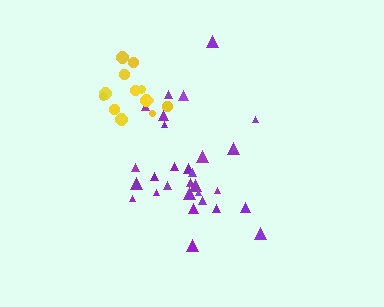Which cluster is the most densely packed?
Yellow.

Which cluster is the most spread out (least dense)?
Purple.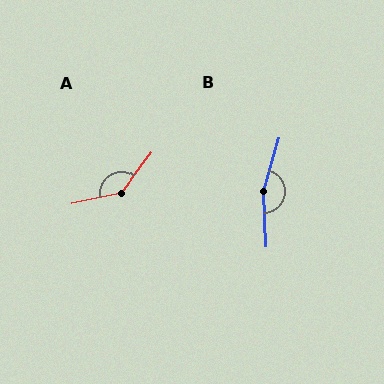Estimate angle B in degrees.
Approximately 162 degrees.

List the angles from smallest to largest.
A (139°), B (162°).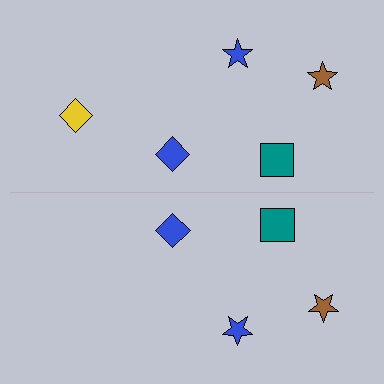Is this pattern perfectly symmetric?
No, the pattern is not perfectly symmetric. A yellow diamond is missing from the bottom side.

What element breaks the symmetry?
A yellow diamond is missing from the bottom side.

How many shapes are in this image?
There are 9 shapes in this image.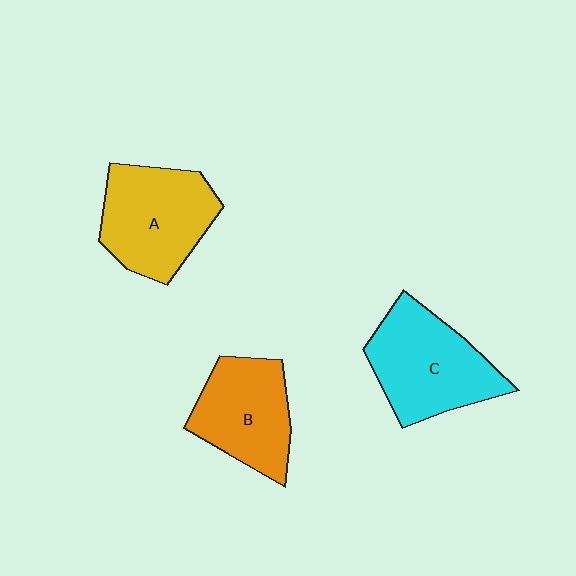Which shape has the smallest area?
Shape B (orange).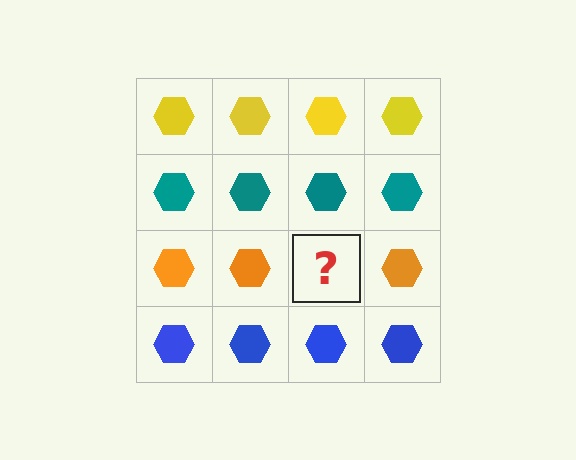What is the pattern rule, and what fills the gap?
The rule is that each row has a consistent color. The gap should be filled with an orange hexagon.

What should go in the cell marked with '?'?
The missing cell should contain an orange hexagon.